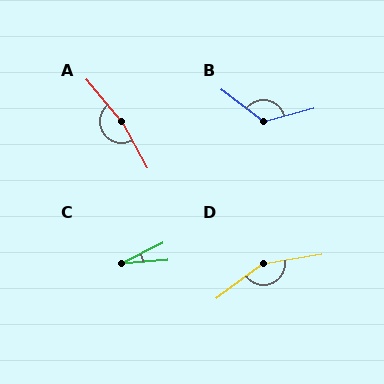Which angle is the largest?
A, at approximately 169 degrees.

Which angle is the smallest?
C, at approximately 21 degrees.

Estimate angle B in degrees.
Approximately 128 degrees.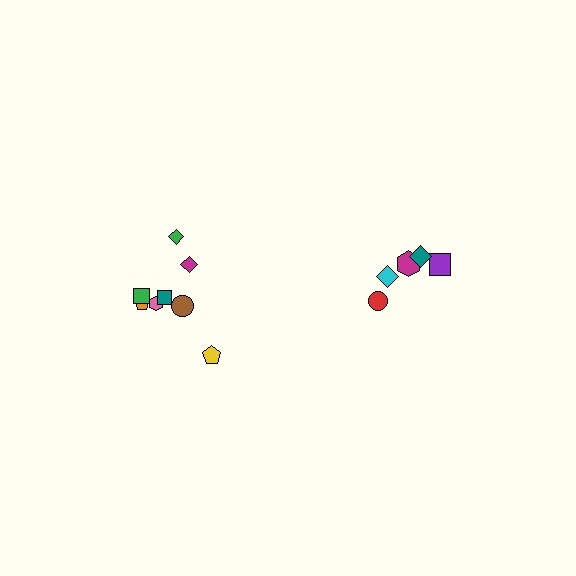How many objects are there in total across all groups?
There are 13 objects.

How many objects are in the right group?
There are 5 objects.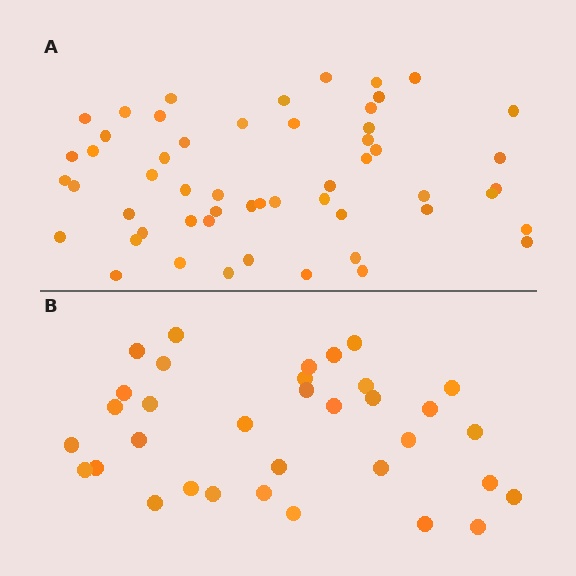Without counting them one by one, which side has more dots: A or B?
Region A (the top region) has more dots.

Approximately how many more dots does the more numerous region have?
Region A has approximately 20 more dots than region B.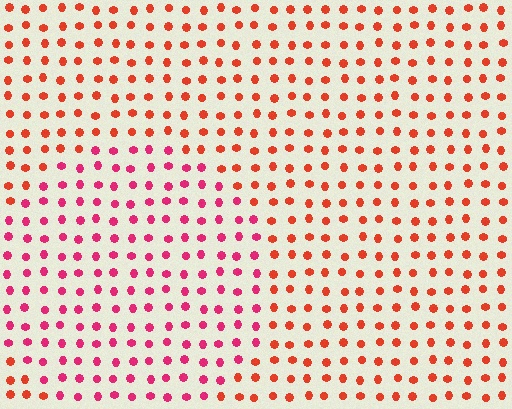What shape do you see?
I see a circle.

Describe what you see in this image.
The image is filled with small red elements in a uniform arrangement. A circle-shaped region is visible where the elements are tinted to a slightly different hue, forming a subtle color boundary.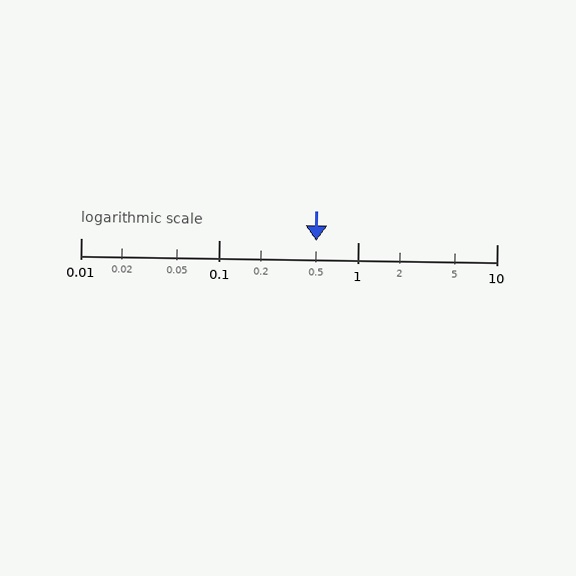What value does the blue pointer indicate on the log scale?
The pointer indicates approximately 0.5.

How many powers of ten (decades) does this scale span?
The scale spans 3 decades, from 0.01 to 10.